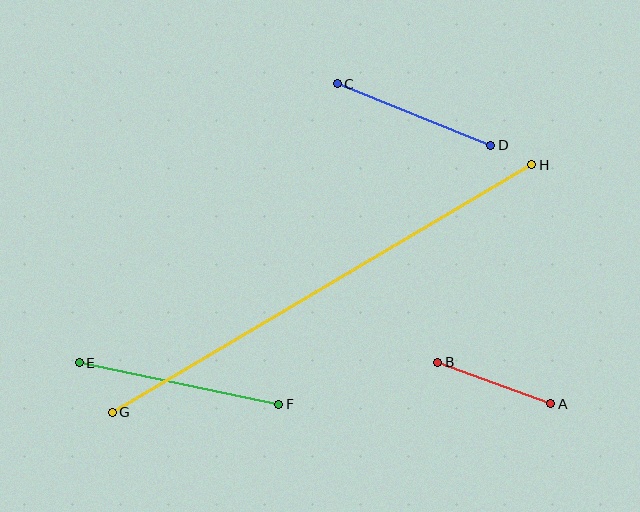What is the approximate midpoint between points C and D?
The midpoint is at approximately (414, 115) pixels.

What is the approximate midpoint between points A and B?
The midpoint is at approximately (494, 383) pixels.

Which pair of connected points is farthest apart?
Points G and H are farthest apart.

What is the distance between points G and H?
The distance is approximately 487 pixels.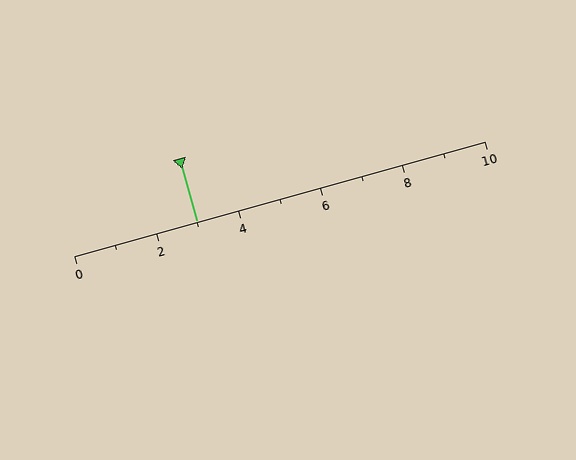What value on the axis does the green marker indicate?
The marker indicates approximately 3.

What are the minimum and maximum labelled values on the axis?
The axis runs from 0 to 10.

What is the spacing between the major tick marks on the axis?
The major ticks are spaced 2 apart.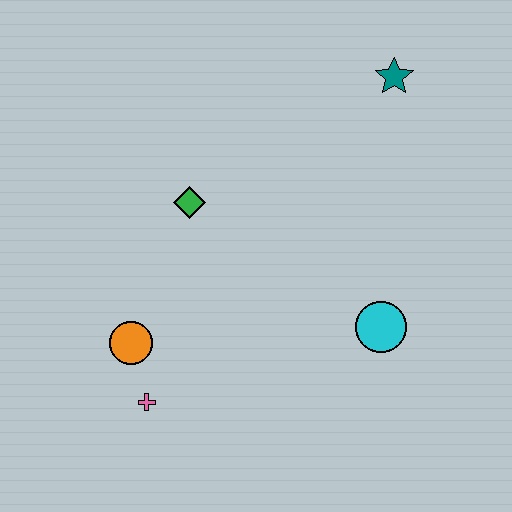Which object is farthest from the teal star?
The pink cross is farthest from the teal star.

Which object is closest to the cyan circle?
The green diamond is closest to the cyan circle.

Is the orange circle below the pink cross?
No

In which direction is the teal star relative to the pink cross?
The teal star is above the pink cross.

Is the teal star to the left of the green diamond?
No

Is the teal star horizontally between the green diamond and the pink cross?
No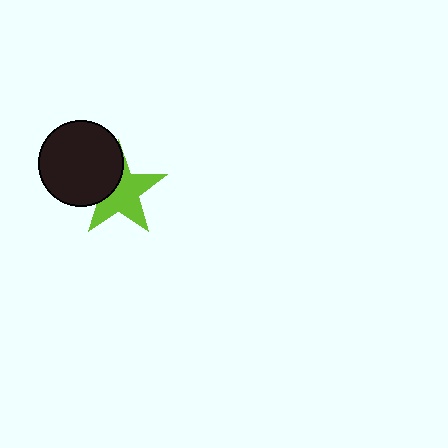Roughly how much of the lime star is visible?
About half of it is visible (roughly 64%).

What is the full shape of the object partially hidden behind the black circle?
The partially hidden object is a lime star.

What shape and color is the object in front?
The object in front is a black circle.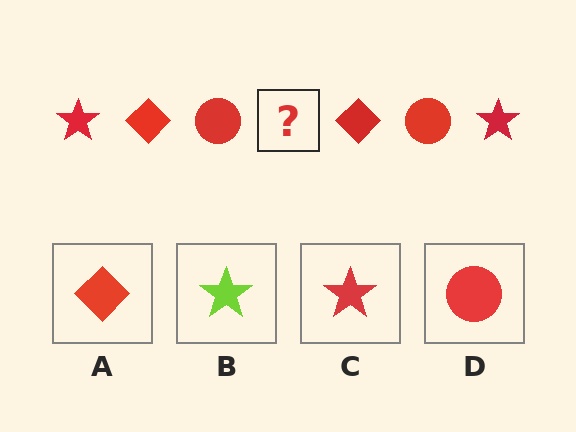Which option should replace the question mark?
Option C.